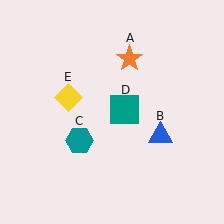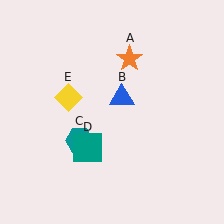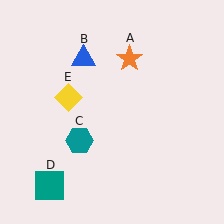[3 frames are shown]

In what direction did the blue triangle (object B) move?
The blue triangle (object B) moved up and to the left.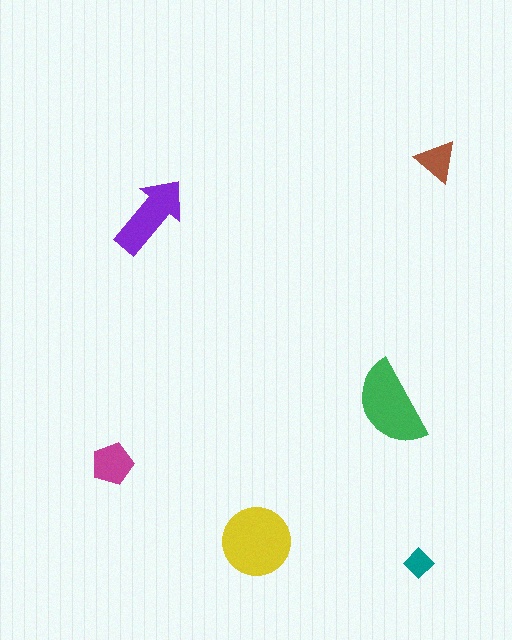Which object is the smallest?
The teal diamond.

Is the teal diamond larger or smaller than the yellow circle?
Smaller.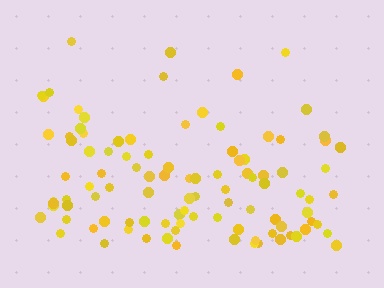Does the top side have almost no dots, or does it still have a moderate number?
Still a moderate number, just noticeably fewer than the bottom.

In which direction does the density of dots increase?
From top to bottom, with the bottom side densest.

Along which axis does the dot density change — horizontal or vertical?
Vertical.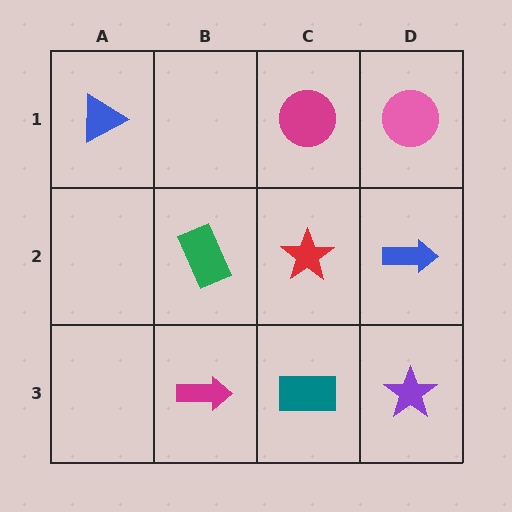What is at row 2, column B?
A green rectangle.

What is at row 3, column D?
A purple star.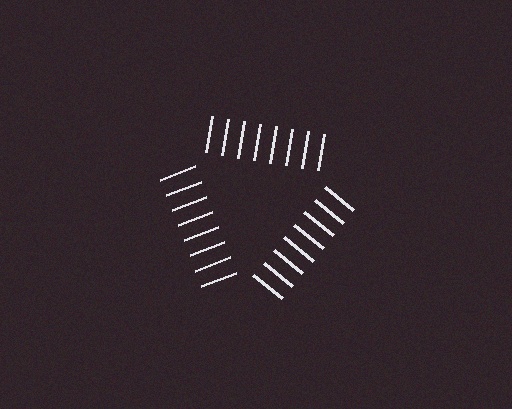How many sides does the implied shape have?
3 sides — the line-ends trace a triangle.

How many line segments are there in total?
24 — 8 along each of the 3 edges.